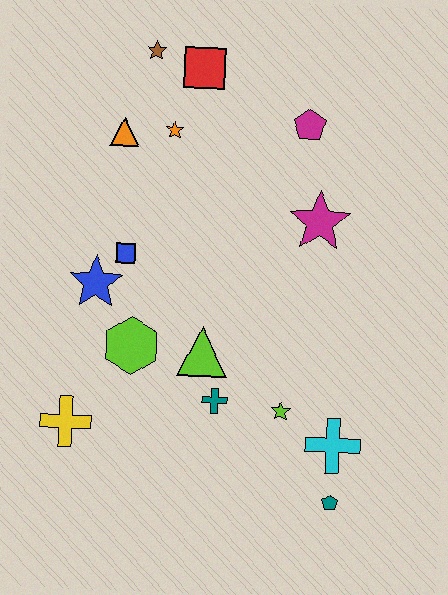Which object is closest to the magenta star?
The magenta pentagon is closest to the magenta star.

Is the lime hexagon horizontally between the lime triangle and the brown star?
No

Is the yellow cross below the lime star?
Yes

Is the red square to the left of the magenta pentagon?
Yes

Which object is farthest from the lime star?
The brown star is farthest from the lime star.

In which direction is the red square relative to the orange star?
The red square is above the orange star.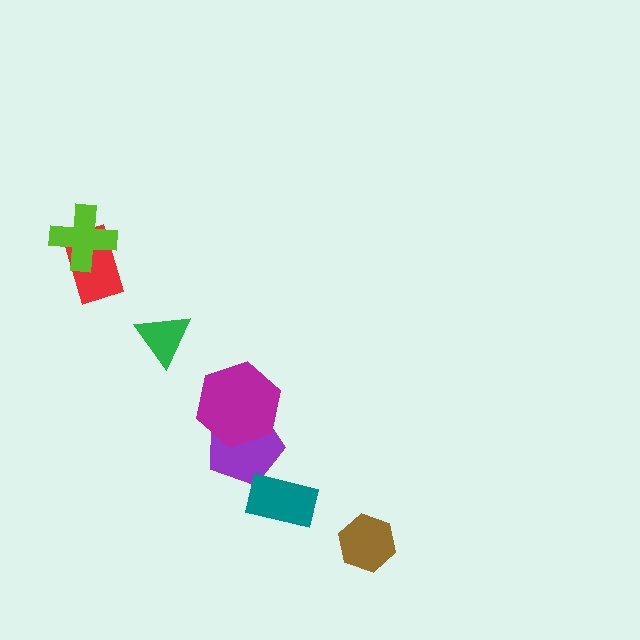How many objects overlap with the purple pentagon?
2 objects overlap with the purple pentagon.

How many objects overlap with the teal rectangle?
1 object overlaps with the teal rectangle.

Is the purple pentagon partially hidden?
Yes, it is partially covered by another shape.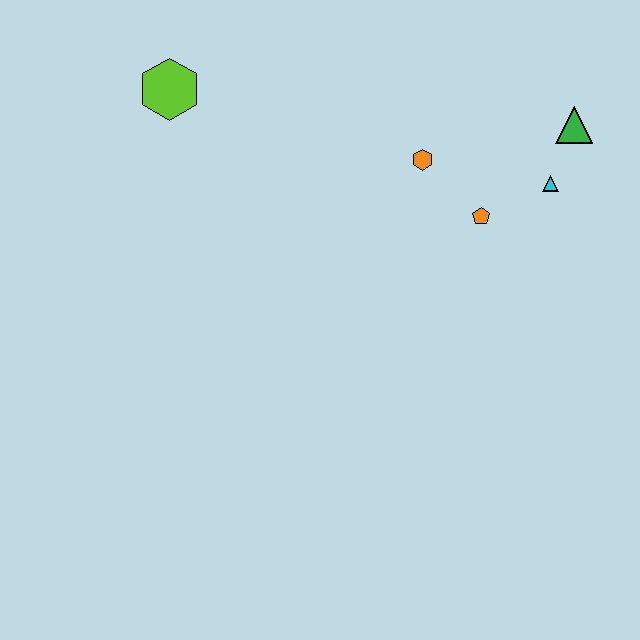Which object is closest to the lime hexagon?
The orange hexagon is closest to the lime hexagon.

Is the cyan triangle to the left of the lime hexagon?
No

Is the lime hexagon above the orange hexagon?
Yes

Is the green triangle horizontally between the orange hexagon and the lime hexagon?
No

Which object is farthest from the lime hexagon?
The green triangle is farthest from the lime hexagon.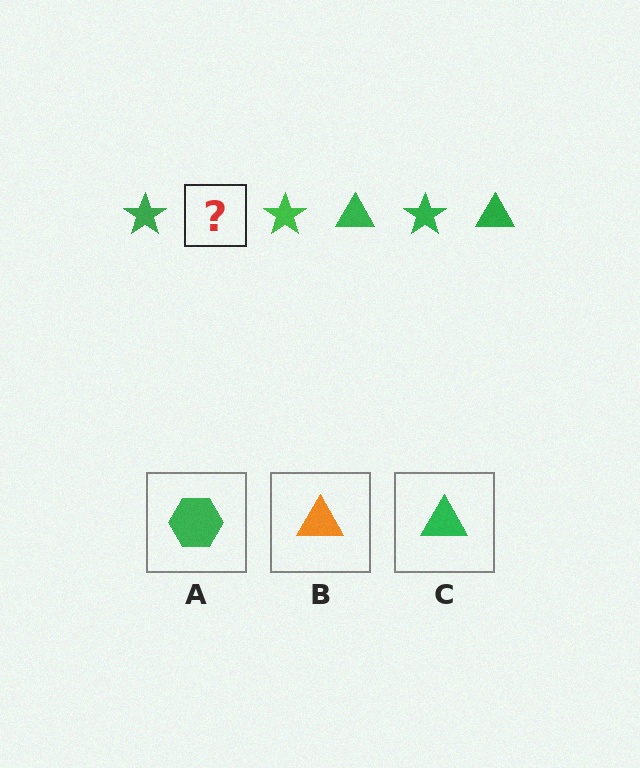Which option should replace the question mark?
Option C.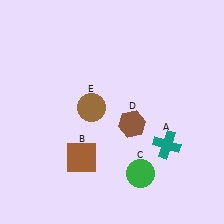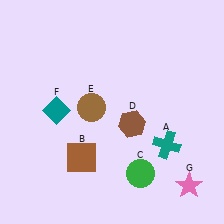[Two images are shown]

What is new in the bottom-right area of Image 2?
A pink star (G) was added in the bottom-right area of Image 2.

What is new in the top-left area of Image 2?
A teal diamond (F) was added in the top-left area of Image 2.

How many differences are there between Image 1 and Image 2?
There are 2 differences between the two images.